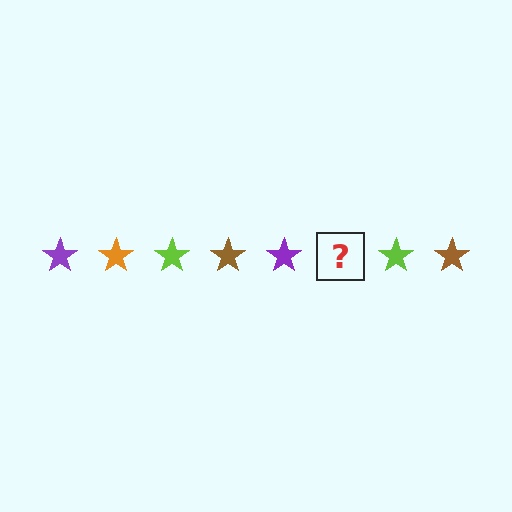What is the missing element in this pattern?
The missing element is an orange star.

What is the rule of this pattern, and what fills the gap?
The rule is that the pattern cycles through purple, orange, lime, brown stars. The gap should be filled with an orange star.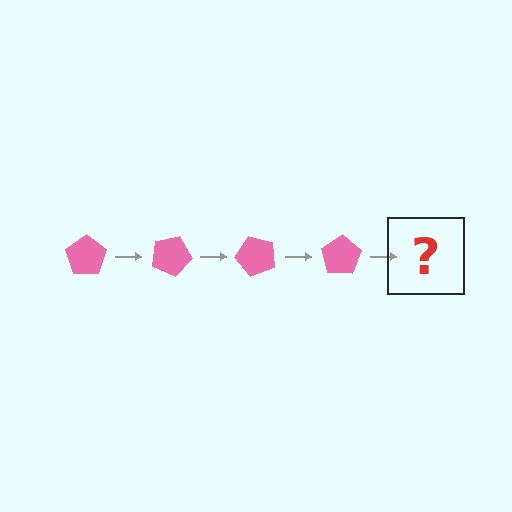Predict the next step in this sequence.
The next step is a pink pentagon rotated 100 degrees.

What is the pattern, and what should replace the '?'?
The pattern is that the pentagon rotates 25 degrees each step. The '?' should be a pink pentagon rotated 100 degrees.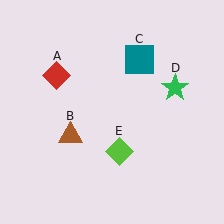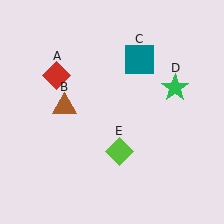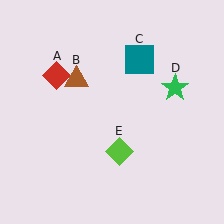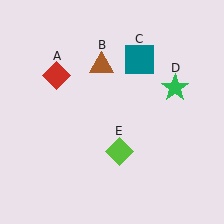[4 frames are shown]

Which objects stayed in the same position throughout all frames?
Red diamond (object A) and teal square (object C) and green star (object D) and lime diamond (object E) remained stationary.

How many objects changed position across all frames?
1 object changed position: brown triangle (object B).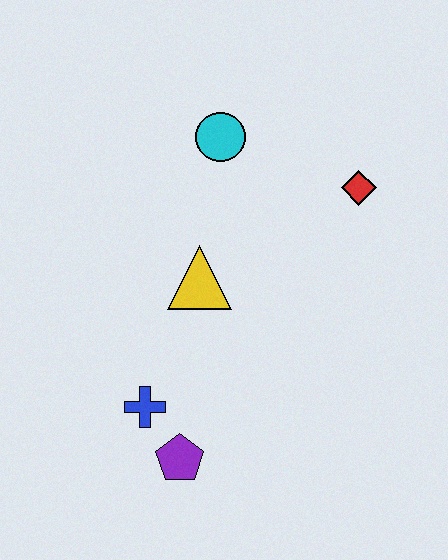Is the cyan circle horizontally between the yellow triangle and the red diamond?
Yes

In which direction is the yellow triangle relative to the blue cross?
The yellow triangle is above the blue cross.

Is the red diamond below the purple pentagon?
No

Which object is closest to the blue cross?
The purple pentagon is closest to the blue cross.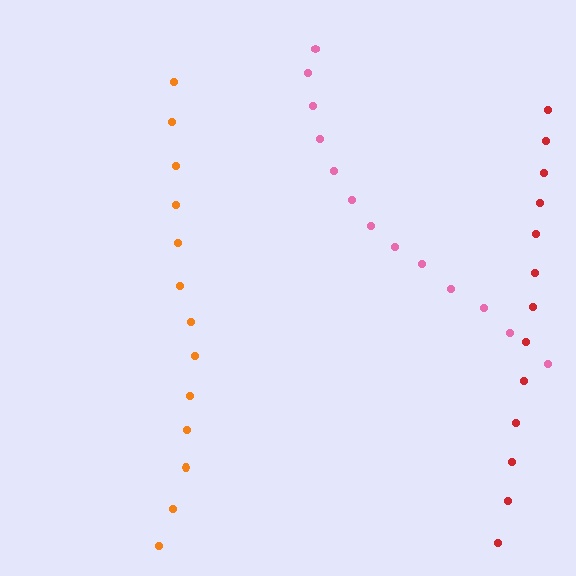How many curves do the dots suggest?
There are 3 distinct paths.